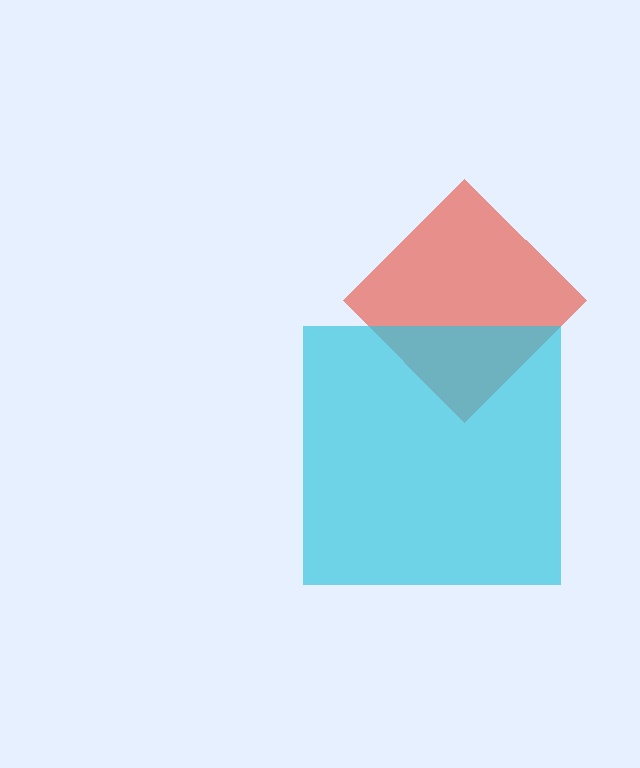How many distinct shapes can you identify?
There are 2 distinct shapes: a red diamond, a cyan square.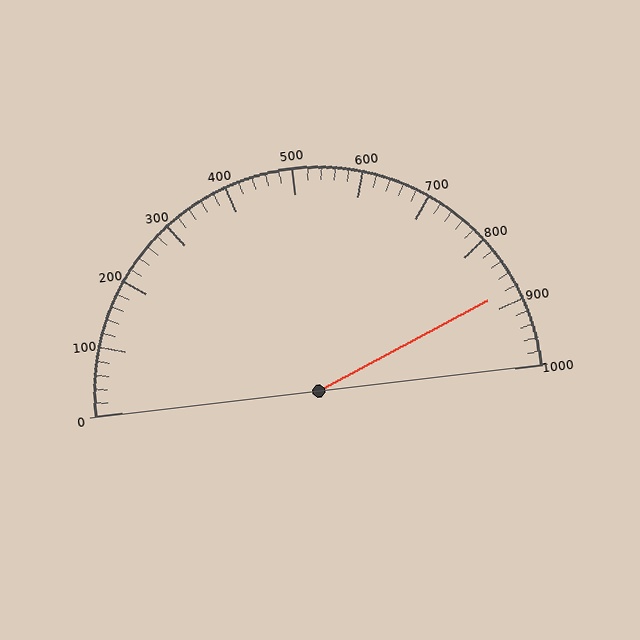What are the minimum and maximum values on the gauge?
The gauge ranges from 0 to 1000.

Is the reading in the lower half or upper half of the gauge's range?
The reading is in the upper half of the range (0 to 1000).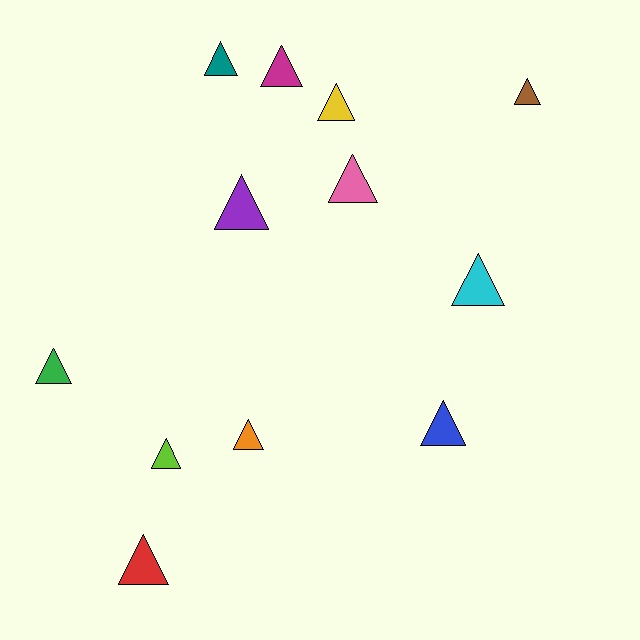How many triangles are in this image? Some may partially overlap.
There are 12 triangles.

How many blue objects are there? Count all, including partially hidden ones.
There is 1 blue object.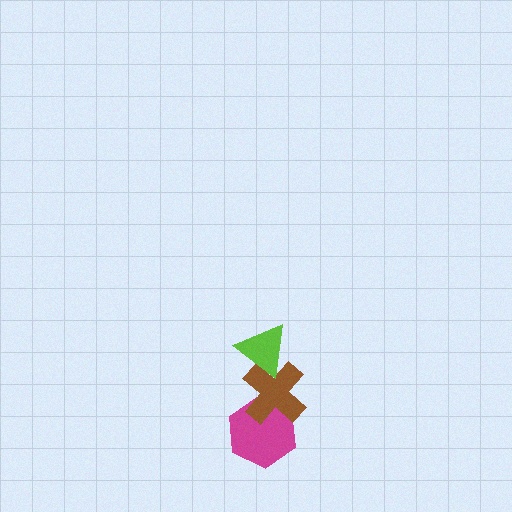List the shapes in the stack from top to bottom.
From top to bottom: the lime triangle, the brown cross, the magenta hexagon.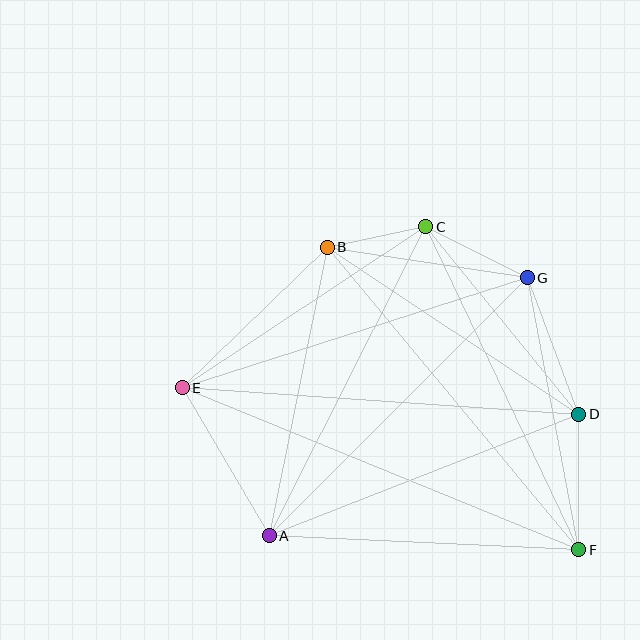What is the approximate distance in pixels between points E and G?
The distance between E and G is approximately 362 pixels.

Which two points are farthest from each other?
Points E and F are farthest from each other.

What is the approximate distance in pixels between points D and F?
The distance between D and F is approximately 135 pixels.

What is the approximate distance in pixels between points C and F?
The distance between C and F is approximately 357 pixels.